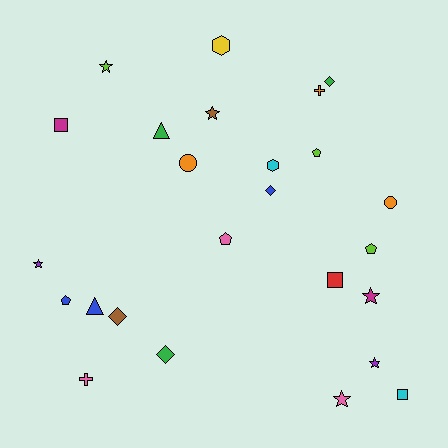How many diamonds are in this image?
There are 4 diamonds.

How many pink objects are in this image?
There are 3 pink objects.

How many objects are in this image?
There are 25 objects.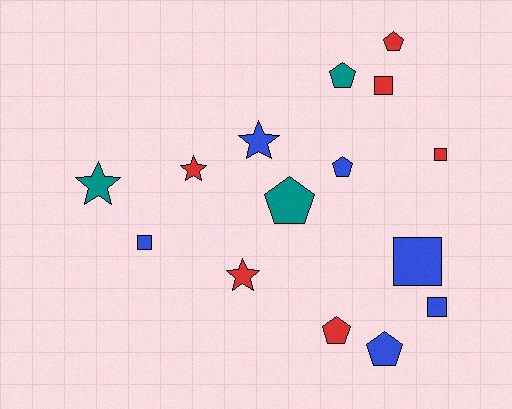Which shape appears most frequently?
Pentagon, with 6 objects.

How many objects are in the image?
There are 15 objects.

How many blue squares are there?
There are 3 blue squares.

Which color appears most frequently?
Red, with 6 objects.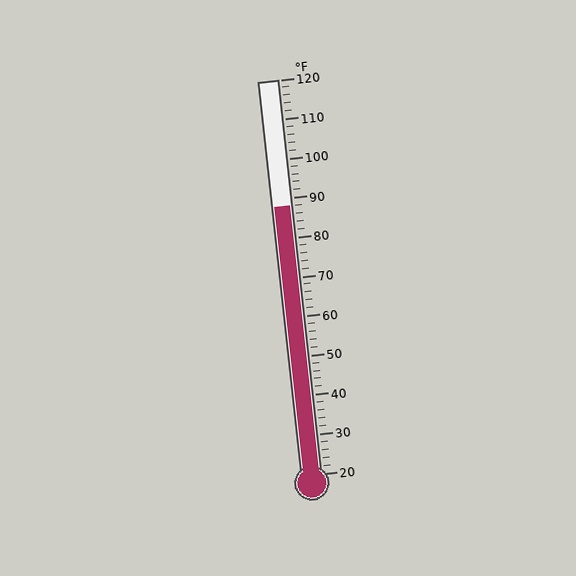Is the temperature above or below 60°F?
The temperature is above 60°F.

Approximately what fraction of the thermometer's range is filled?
The thermometer is filled to approximately 70% of its range.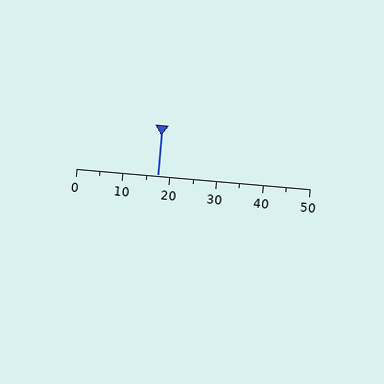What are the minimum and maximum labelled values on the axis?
The axis runs from 0 to 50.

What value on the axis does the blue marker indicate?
The marker indicates approximately 17.5.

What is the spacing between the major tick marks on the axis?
The major ticks are spaced 10 apart.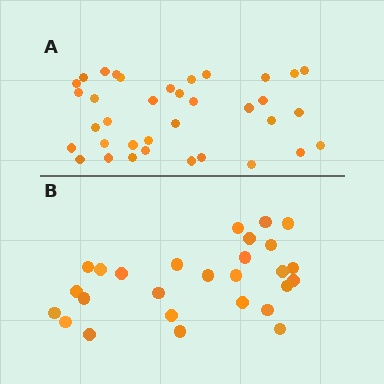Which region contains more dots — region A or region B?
Region A (the top region) has more dots.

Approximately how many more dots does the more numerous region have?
Region A has roughly 8 or so more dots than region B.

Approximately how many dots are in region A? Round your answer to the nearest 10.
About 40 dots. (The exact count is 36, which rounds to 40.)